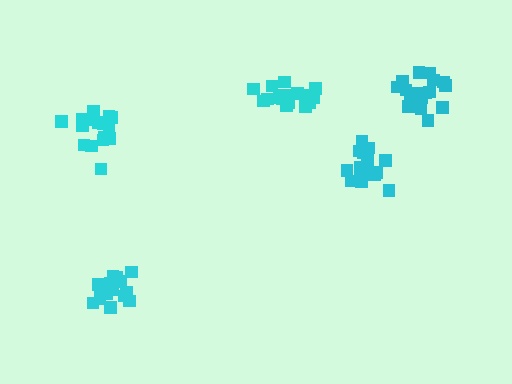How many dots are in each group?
Group 1: 18 dots, Group 2: 16 dots, Group 3: 20 dots, Group 4: 17 dots, Group 5: 18 dots (89 total).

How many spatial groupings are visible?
There are 5 spatial groupings.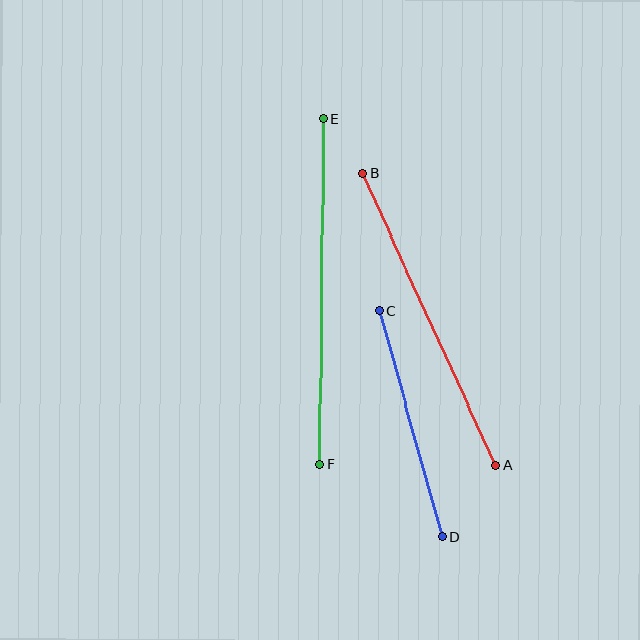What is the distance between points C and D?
The distance is approximately 234 pixels.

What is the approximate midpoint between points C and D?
The midpoint is at approximately (411, 424) pixels.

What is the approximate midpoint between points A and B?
The midpoint is at approximately (429, 319) pixels.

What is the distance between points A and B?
The distance is approximately 321 pixels.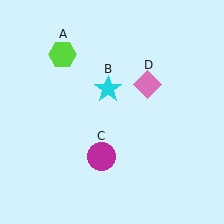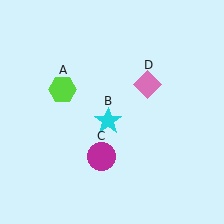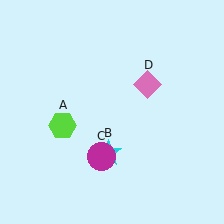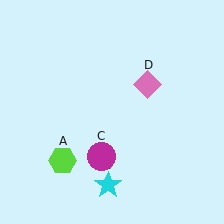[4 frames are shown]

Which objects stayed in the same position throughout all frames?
Magenta circle (object C) and pink diamond (object D) remained stationary.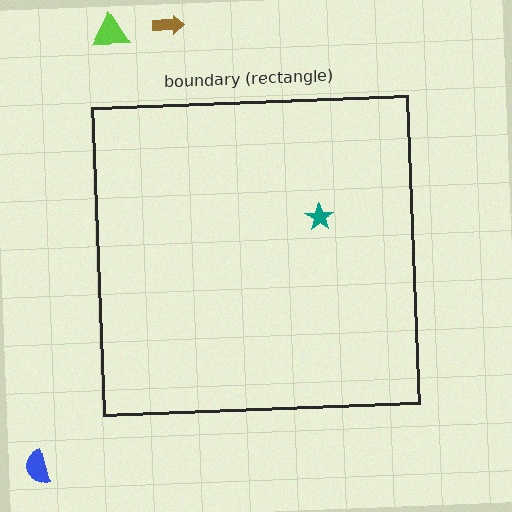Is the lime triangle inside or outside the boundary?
Outside.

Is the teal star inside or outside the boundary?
Inside.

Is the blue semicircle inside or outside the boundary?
Outside.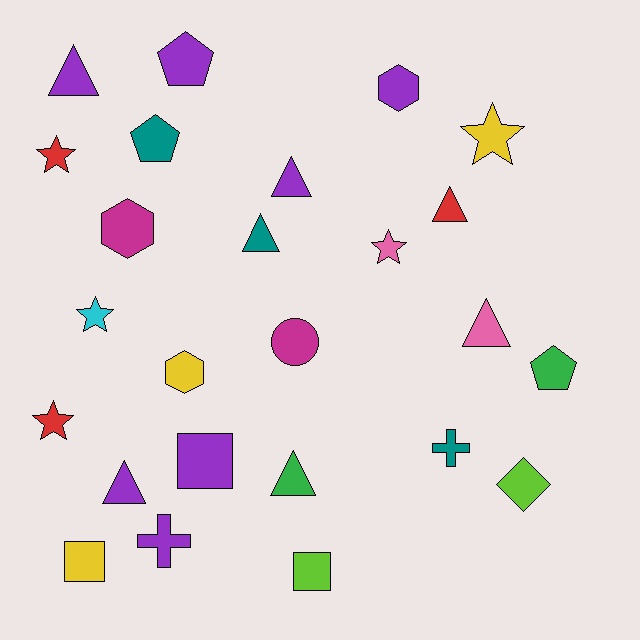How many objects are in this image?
There are 25 objects.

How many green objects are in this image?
There are 2 green objects.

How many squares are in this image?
There are 3 squares.